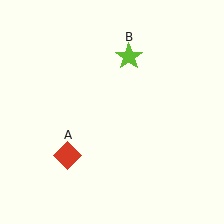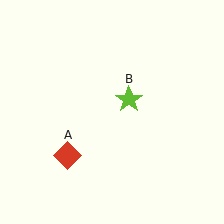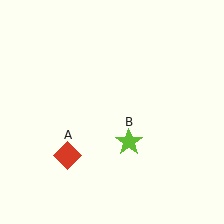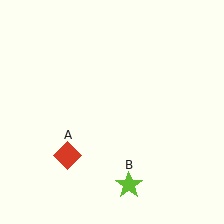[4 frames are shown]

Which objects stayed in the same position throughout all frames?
Red diamond (object A) remained stationary.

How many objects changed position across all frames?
1 object changed position: lime star (object B).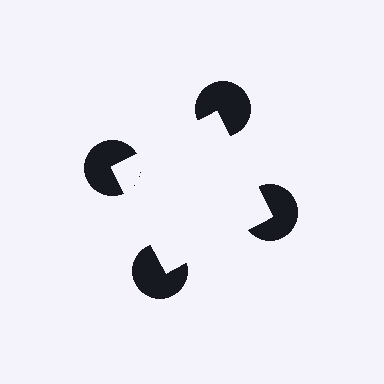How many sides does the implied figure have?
4 sides.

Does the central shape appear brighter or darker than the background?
It typically appears slightly brighter than the background, even though no actual brightness change is drawn.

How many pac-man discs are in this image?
There are 4 — one at each vertex of the illusory square.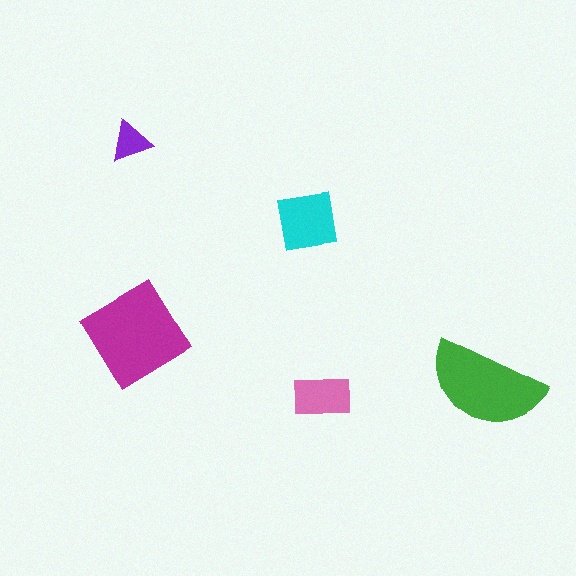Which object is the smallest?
The purple triangle.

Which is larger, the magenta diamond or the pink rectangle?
The magenta diamond.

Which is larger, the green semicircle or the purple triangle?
The green semicircle.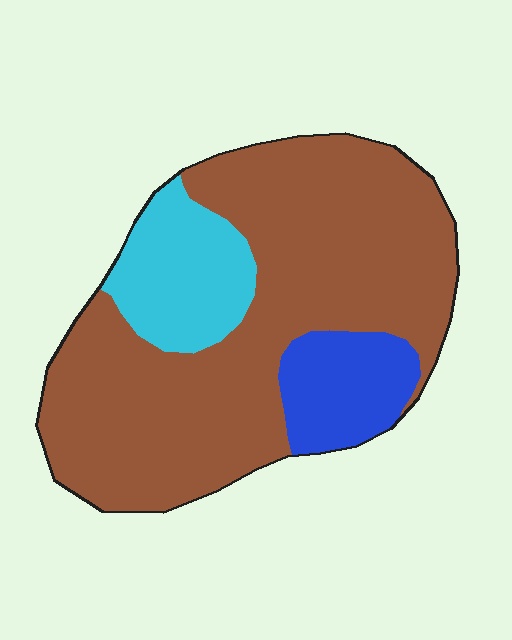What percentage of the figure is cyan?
Cyan takes up less than a quarter of the figure.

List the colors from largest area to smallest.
From largest to smallest: brown, cyan, blue.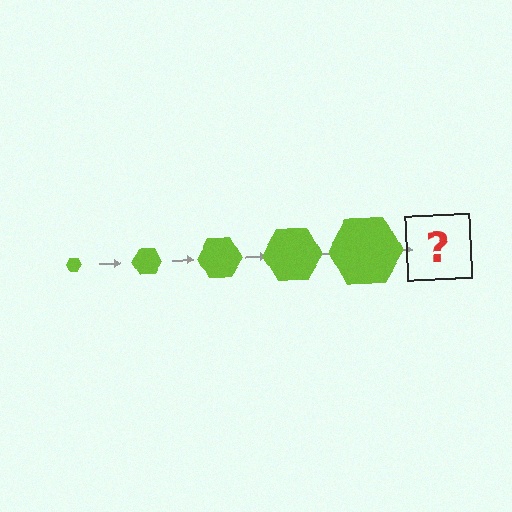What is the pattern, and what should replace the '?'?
The pattern is that the hexagon gets progressively larger each step. The '?' should be a lime hexagon, larger than the previous one.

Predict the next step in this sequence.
The next step is a lime hexagon, larger than the previous one.